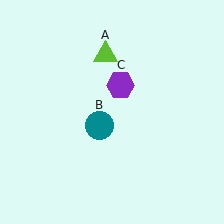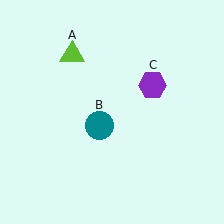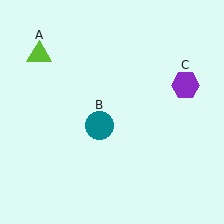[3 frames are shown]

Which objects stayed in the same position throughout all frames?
Teal circle (object B) remained stationary.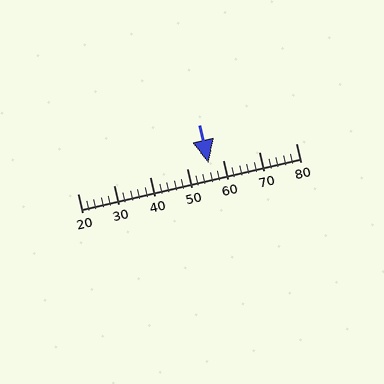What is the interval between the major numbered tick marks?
The major tick marks are spaced 10 units apart.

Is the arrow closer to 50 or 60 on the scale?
The arrow is closer to 60.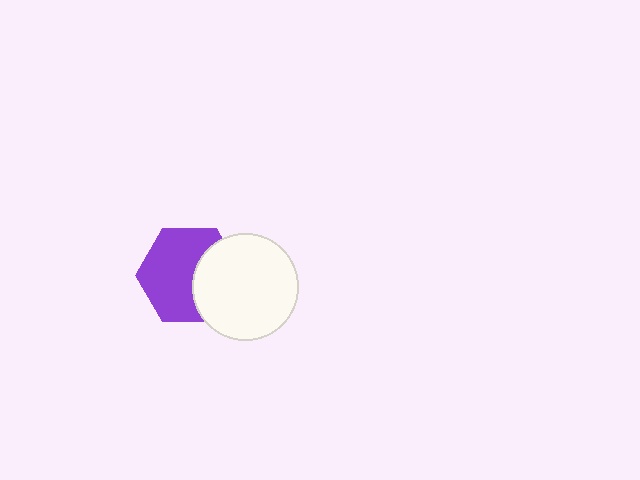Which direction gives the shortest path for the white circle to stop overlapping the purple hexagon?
Moving right gives the shortest separation.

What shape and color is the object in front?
The object in front is a white circle.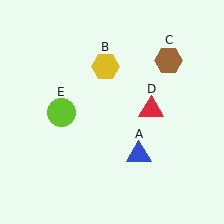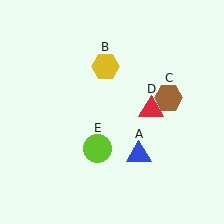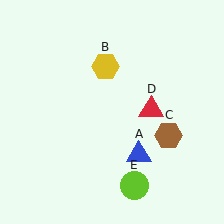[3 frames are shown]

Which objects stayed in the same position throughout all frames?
Blue triangle (object A) and yellow hexagon (object B) and red triangle (object D) remained stationary.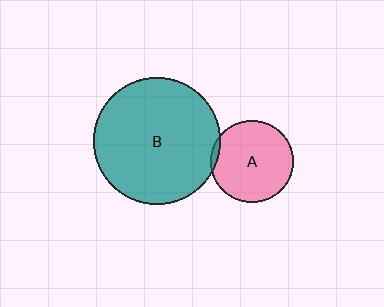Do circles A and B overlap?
Yes.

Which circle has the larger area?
Circle B (teal).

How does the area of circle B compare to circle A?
Approximately 2.4 times.